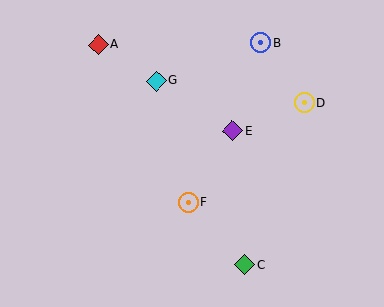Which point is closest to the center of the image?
Point E at (232, 131) is closest to the center.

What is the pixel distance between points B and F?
The distance between B and F is 175 pixels.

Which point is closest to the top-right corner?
Point D is closest to the top-right corner.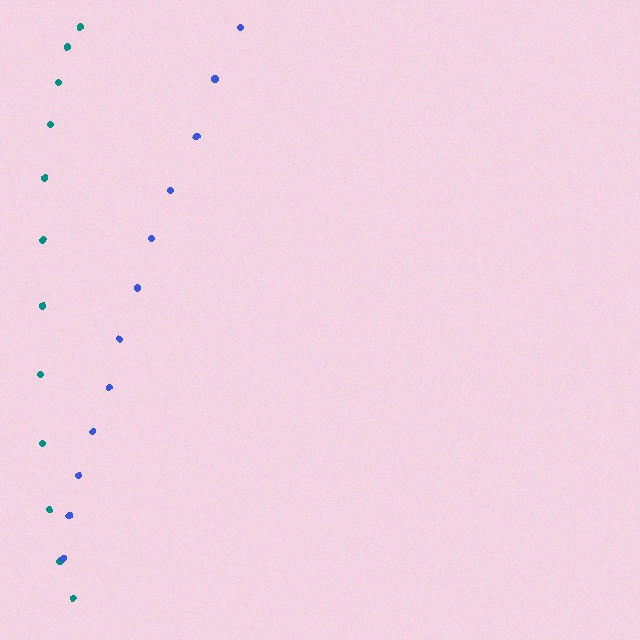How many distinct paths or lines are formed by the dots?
There are 2 distinct paths.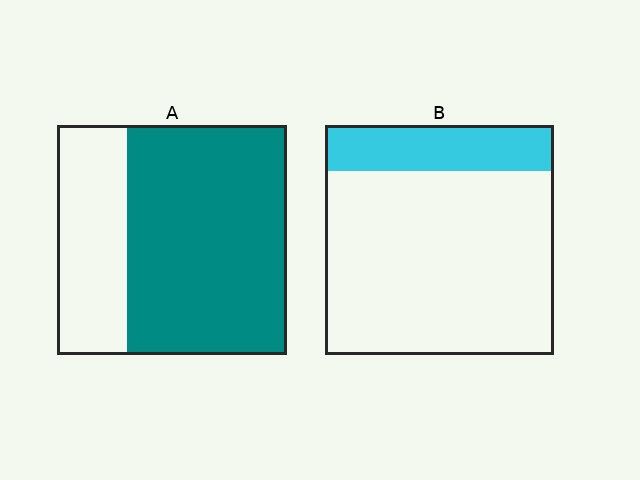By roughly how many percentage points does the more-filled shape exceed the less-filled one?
By roughly 50 percentage points (A over B).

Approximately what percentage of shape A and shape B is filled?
A is approximately 70% and B is approximately 20%.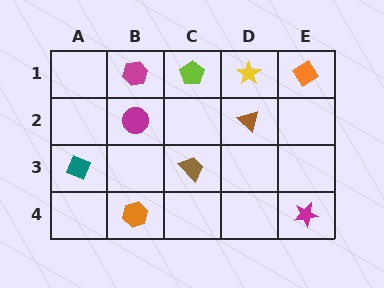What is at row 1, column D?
A yellow star.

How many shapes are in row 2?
2 shapes.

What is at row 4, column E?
A magenta star.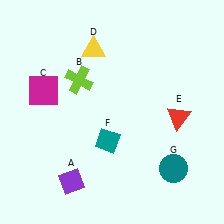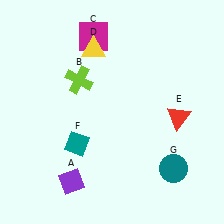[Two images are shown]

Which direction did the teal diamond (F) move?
The teal diamond (F) moved left.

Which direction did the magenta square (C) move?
The magenta square (C) moved up.